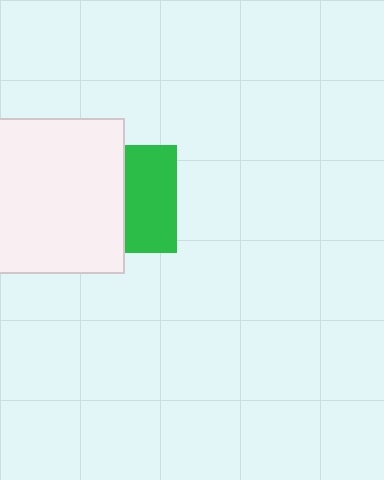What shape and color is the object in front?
The object in front is a white rectangle.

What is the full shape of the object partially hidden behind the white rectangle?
The partially hidden object is a green square.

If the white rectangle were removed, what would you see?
You would see the complete green square.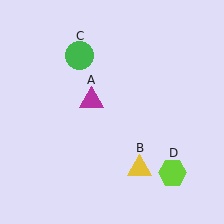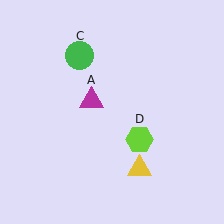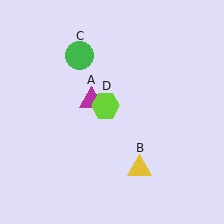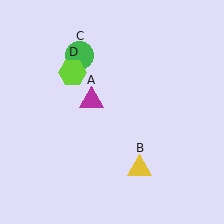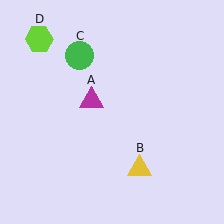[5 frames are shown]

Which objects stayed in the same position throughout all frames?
Magenta triangle (object A) and yellow triangle (object B) and green circle (object C) remained stationary.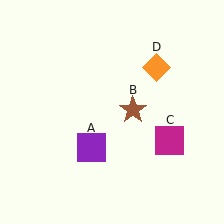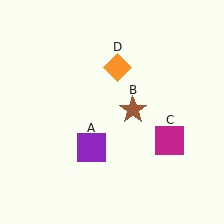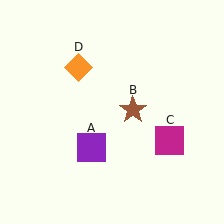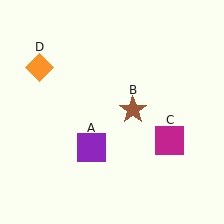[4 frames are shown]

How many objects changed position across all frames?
1 object changed position: orange diamond (object D).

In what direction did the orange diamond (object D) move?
The orange diamond (object D) moved left.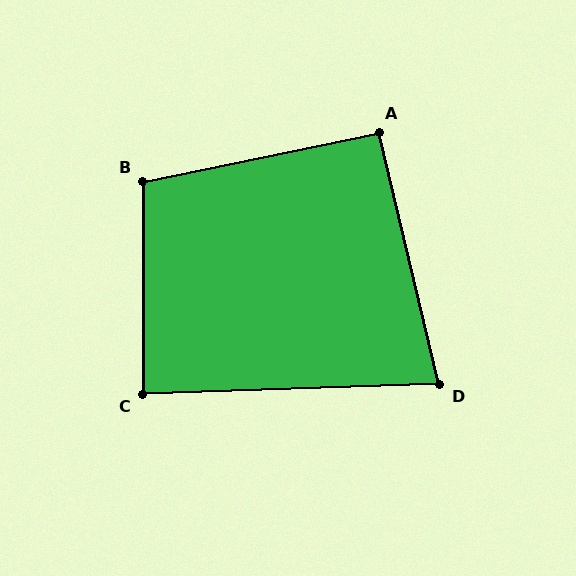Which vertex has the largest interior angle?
B, at approximately 102 degrees.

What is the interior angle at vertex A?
Approximately 92 degrees (approximately right).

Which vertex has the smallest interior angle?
D, at approximately 78 degrees.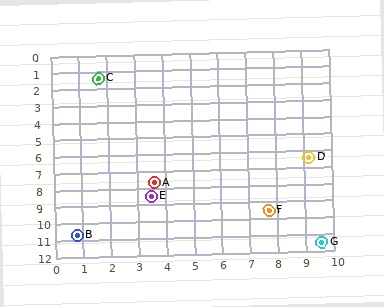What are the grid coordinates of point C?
Point C is at approximately (1.7, 1.4).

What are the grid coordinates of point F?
Point F is at approximately (7.7, 9.5).